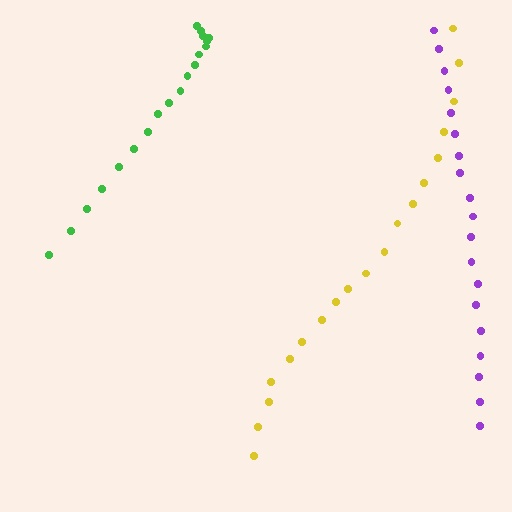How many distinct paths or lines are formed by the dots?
There are 3 distinct paths.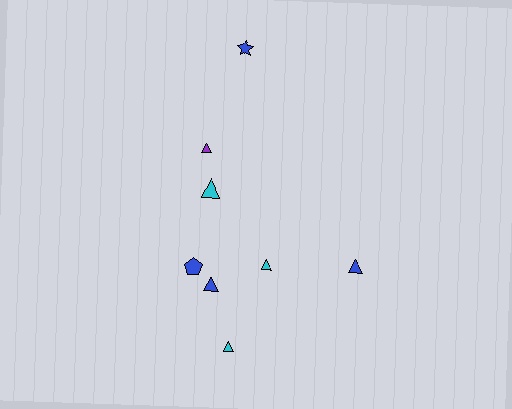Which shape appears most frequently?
Triangle, with 6 objects.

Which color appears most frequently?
Blue, with 4 objects.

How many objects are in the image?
There are 8 objects.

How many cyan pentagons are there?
There are no cyan pentagons.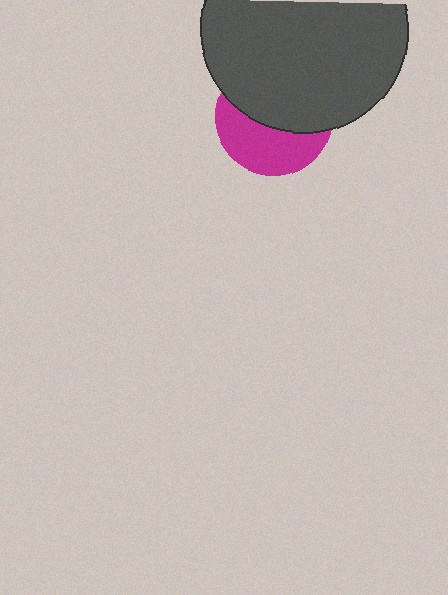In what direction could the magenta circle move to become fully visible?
The magenta circle could move down. That would shift it out from behind the dark gray circle entirely.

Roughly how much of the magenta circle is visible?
A small part of it is visible (roughly 44%).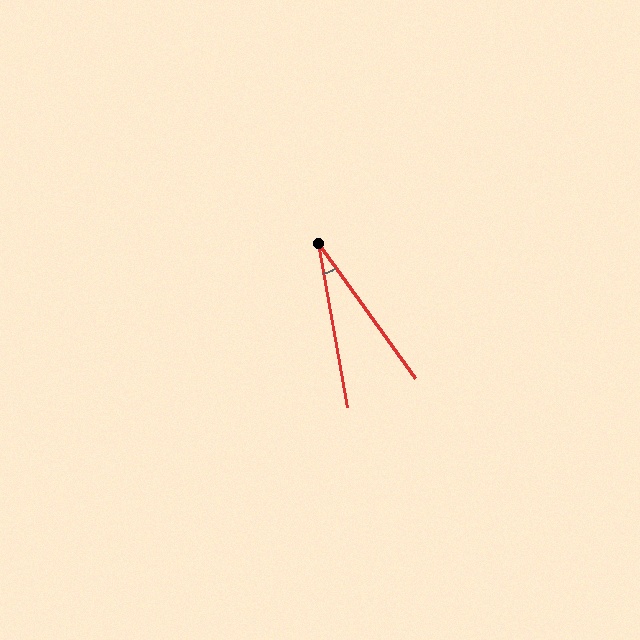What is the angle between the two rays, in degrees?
Approximately 25 degrees.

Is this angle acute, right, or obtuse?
It is acute.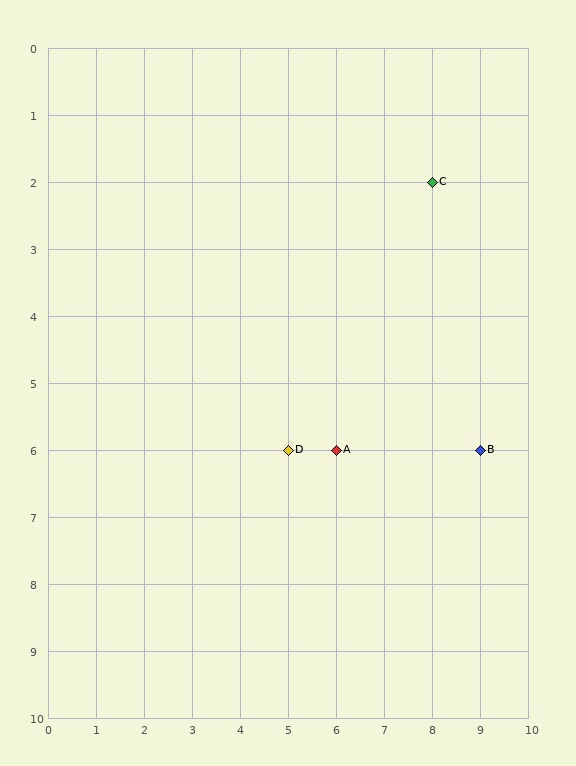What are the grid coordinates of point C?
Point C is at grid coordinates (8, 2).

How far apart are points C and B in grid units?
Points C and B are 1 column and 4 rows apart (about 4.1 grid units diagonally).